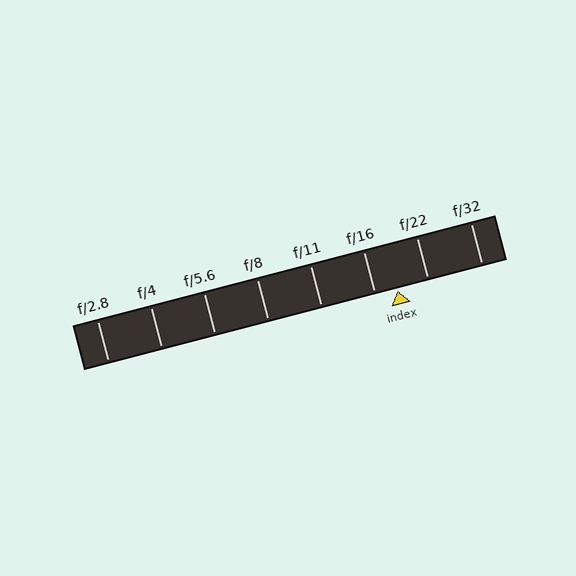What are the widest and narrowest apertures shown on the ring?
The widest aperture shown is f/2.8 and the narrowest is f/32.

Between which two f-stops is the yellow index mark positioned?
The index mark is between f/16 and f/22.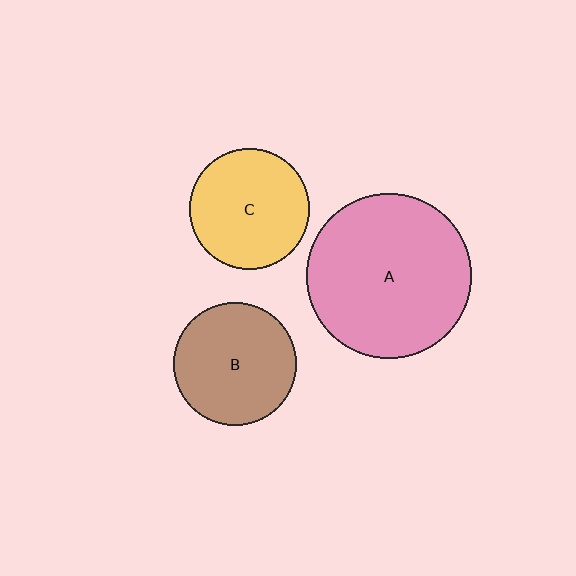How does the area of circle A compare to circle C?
Approximately 1.9 times.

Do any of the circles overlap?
No, none of the circles overlap.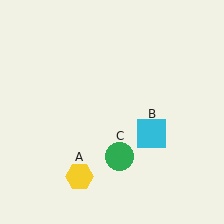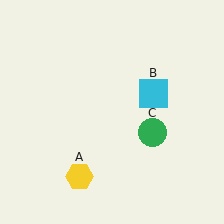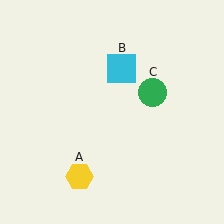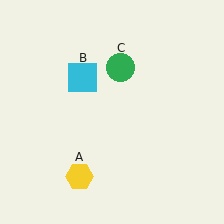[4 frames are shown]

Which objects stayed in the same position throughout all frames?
Yellow hexagon (object A) remained stationary.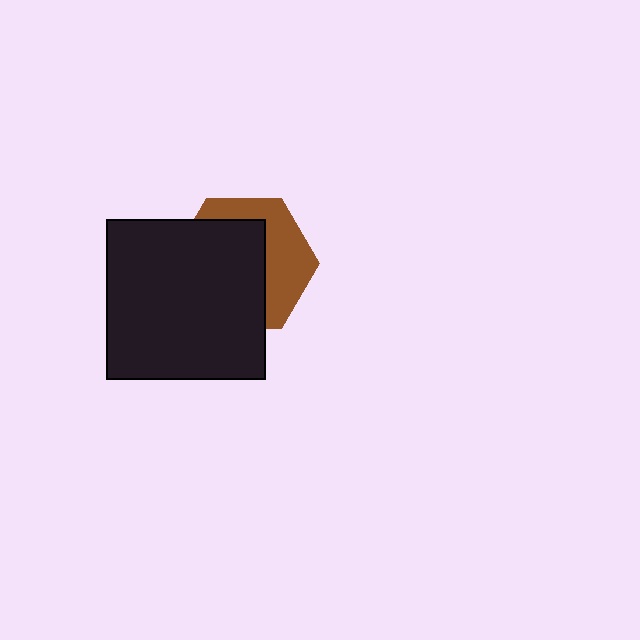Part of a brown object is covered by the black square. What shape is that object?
It is a hexagon.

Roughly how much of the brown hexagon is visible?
A small part of it is visible (roughly 41%).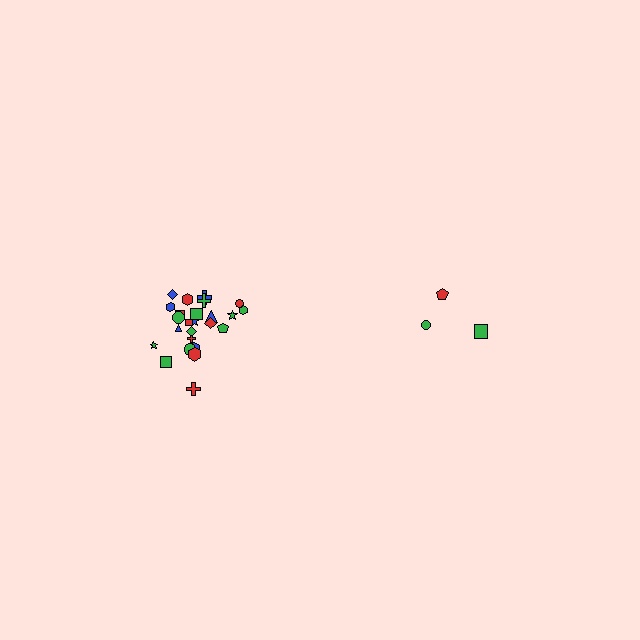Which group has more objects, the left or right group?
The left group.